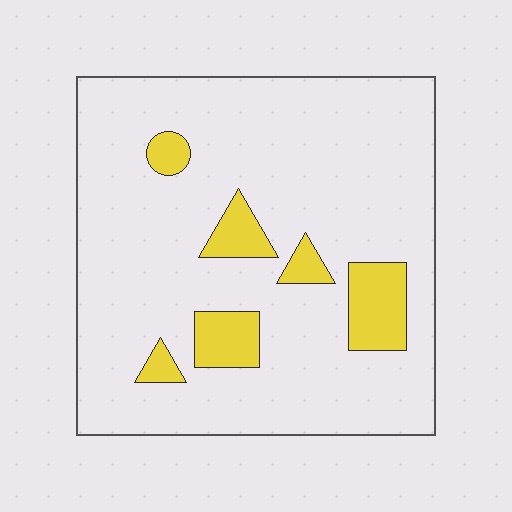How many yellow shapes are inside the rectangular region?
6.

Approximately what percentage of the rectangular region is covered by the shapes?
Approximately 15%.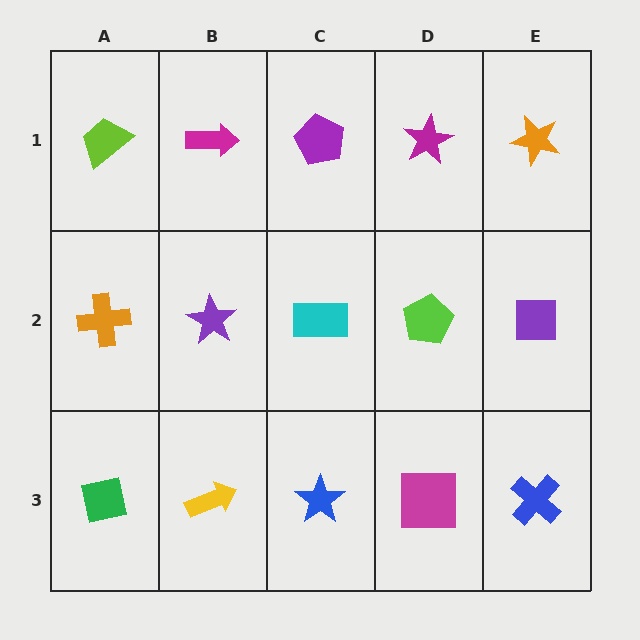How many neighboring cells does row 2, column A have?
3.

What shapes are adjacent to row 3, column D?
A lime pentagon (row 2, column D), a blue star (row 3, column C), a blue cross (row 3, column E).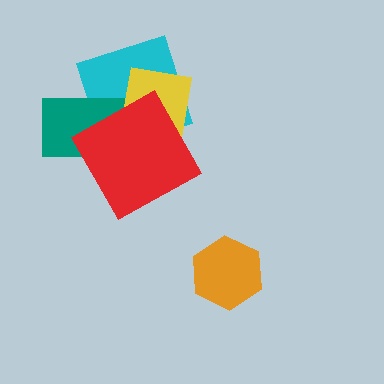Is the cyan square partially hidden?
Yes, it is partially covered by another shape.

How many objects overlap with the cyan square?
3 objects overlap with the cyan square.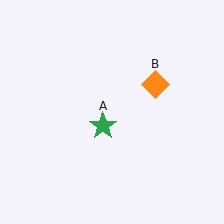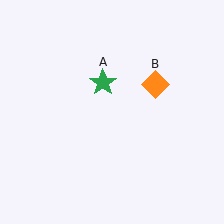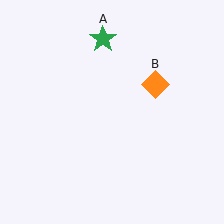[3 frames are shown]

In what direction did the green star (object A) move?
The green star (object A) moved up.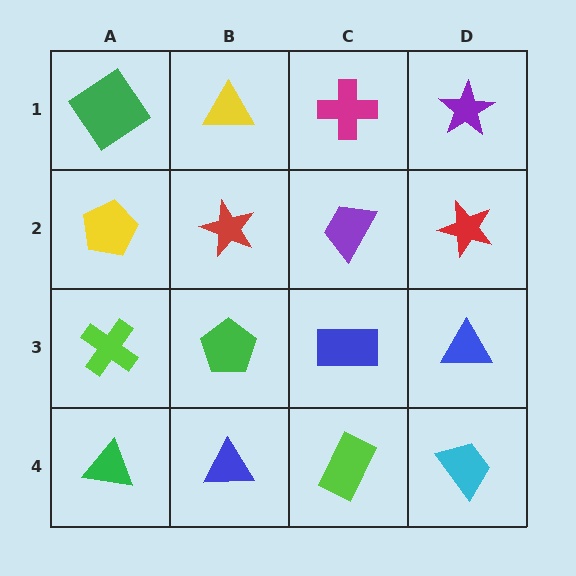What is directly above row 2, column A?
A green diamond.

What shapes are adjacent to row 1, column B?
A red star (row 2, column B), a green diamond (row 1, column A), a magenta cross (row 1, column C).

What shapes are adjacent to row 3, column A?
A yellow pentagon (row 2, column A), a green triangle (row 4, column A), a green pentagon (row 3, column B).